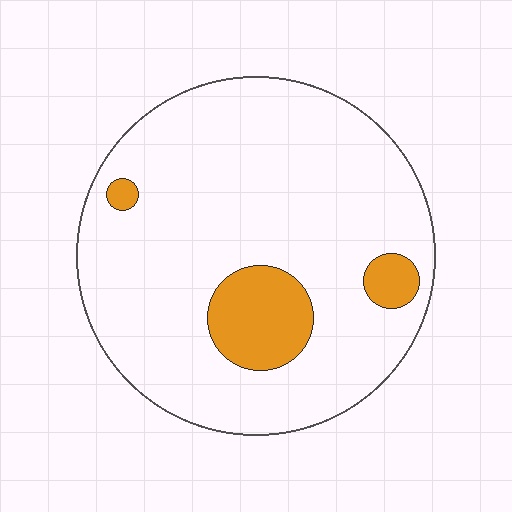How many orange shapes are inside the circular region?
3.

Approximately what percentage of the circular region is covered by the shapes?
Approximately 10%.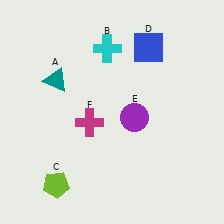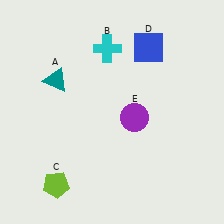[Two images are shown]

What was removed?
The magenta cross (F) was removed in Image 2.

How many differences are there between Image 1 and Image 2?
There is 1 difference between the two images.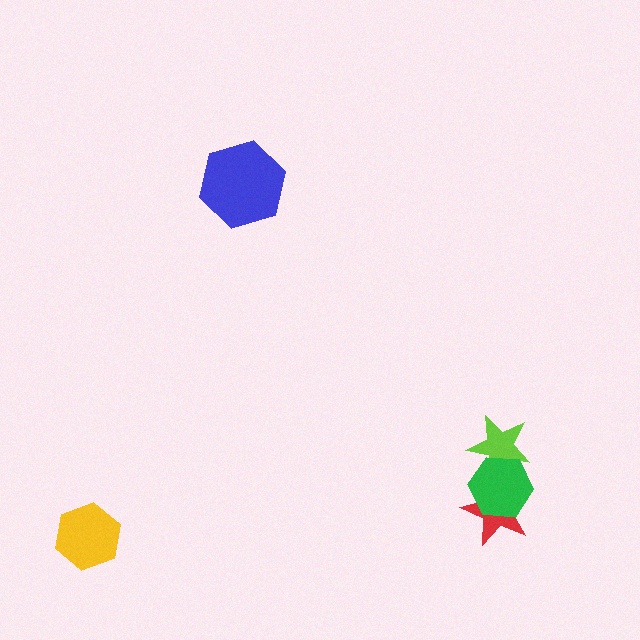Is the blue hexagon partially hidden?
No, no other shape covers it.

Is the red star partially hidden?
Yes, it is partially covered by another shape.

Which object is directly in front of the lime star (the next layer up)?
The red star is directly in front of the lime star.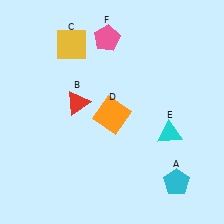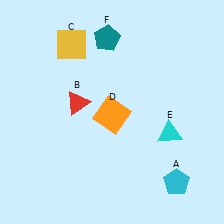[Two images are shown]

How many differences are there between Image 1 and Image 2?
There is 1 difference between the two images.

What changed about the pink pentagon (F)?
In Image 1, F is pink. In Image 2, it changed to teal.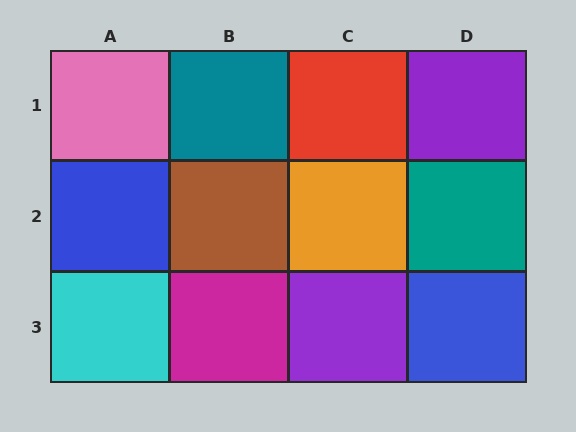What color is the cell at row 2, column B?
Brown.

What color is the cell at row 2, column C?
Orange.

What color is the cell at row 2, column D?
Teal.